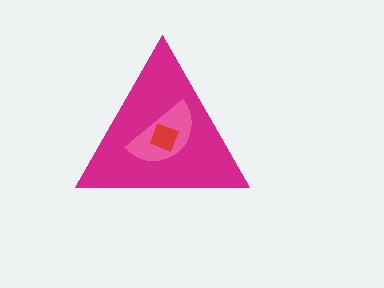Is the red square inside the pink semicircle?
Yes.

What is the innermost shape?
The red square.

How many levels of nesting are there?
3.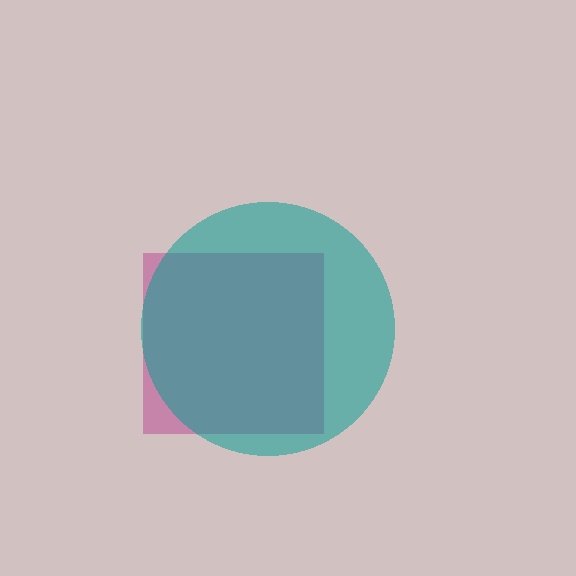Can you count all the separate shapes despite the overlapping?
Yes, there are 2 separate shapes.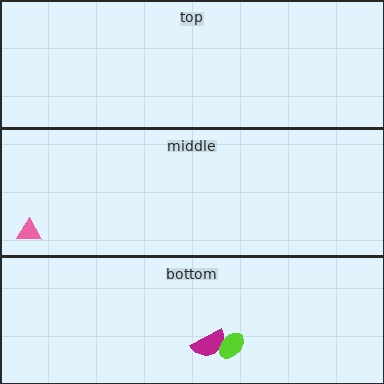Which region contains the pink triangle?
The middle region.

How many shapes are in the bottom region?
2.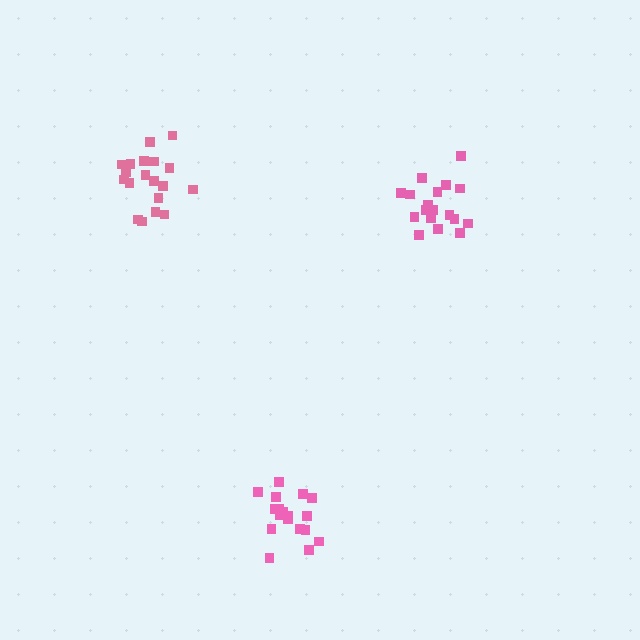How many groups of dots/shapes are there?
There are 3 groups.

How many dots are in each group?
Group 1: 18 dots, Group 2: 18 dots, Group 3: 19 dots (55 total).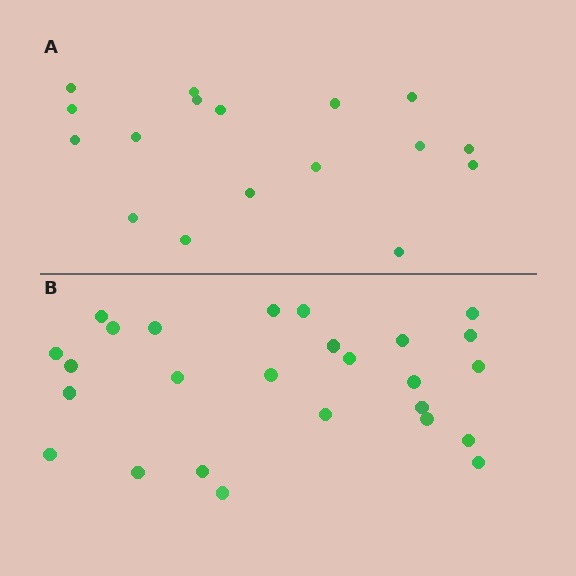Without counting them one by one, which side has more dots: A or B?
Region B (the bottom region) has more dots.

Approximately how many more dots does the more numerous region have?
Region B has roughly 8 or so more dots than region A.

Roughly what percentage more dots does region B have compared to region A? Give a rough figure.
About 55% more.